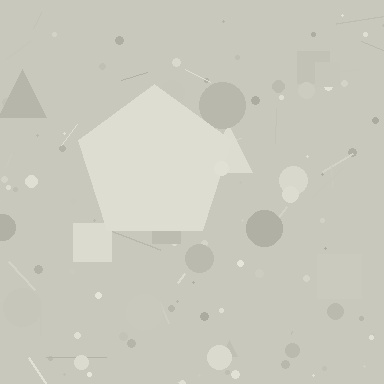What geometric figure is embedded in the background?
A pentagon is embedded in the background.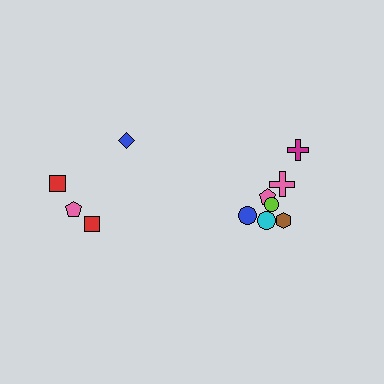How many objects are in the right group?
There are 7 objects.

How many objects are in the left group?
There are 4 objects.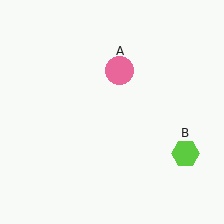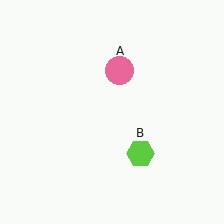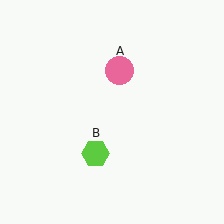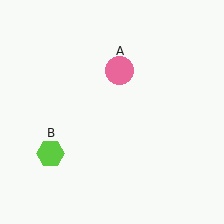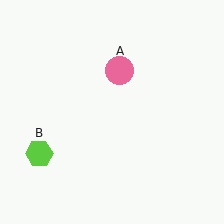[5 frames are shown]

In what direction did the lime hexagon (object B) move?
The lime hexagon (object B) moved left.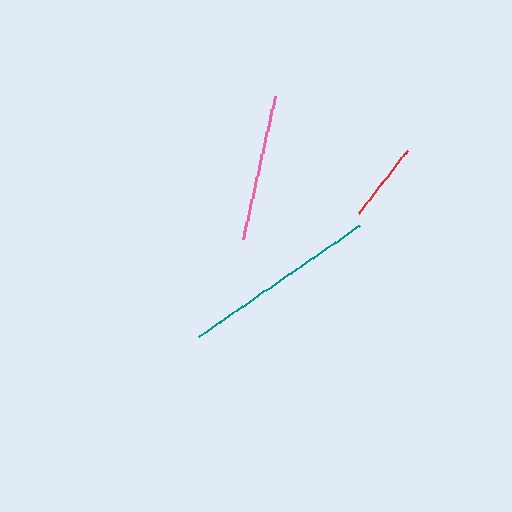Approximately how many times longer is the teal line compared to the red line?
The teal line is approximately 2.4 times the length of the red line.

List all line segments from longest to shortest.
From longest to shortest: teal, pink, red.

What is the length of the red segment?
The red segment is approximately 80 pixels long.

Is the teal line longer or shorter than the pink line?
The teal line is longer than the pink line.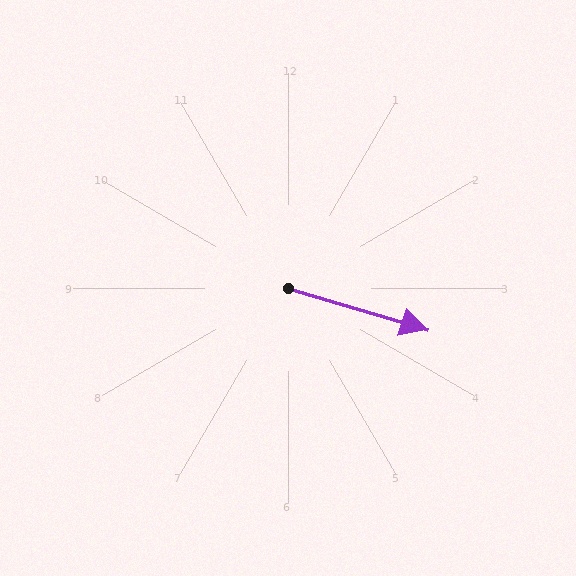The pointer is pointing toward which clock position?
Roughly 4 o'clock.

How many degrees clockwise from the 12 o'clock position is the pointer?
Approximately 107 degrees.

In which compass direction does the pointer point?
East.